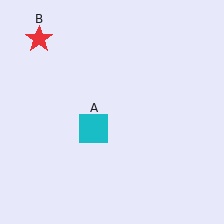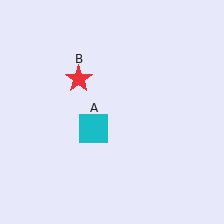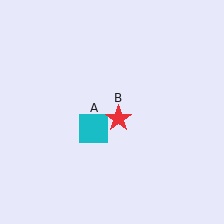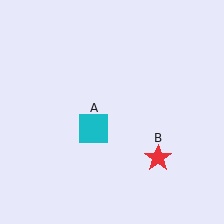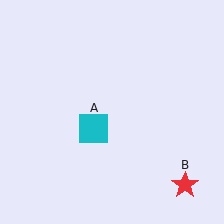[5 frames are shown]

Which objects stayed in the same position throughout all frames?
Cyan square (object A) remained stationary.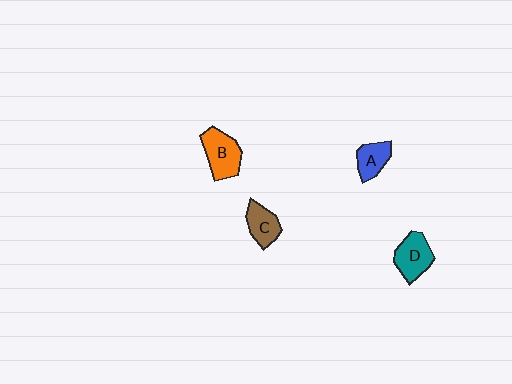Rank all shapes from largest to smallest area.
From largest to smallest: B (orange), D (teal), C (brown), A (blue).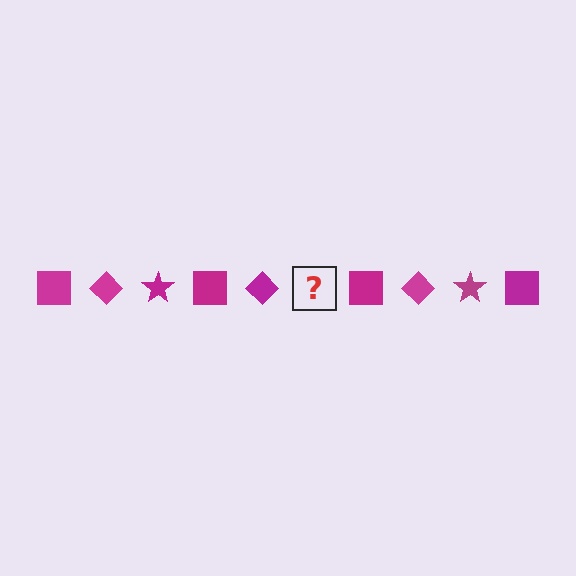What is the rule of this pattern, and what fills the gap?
The rule is that the pattern cycles through square, diamond, star shapes in magenta. The gap should be filled with a magenta star.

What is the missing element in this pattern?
The missing element is a magenta star.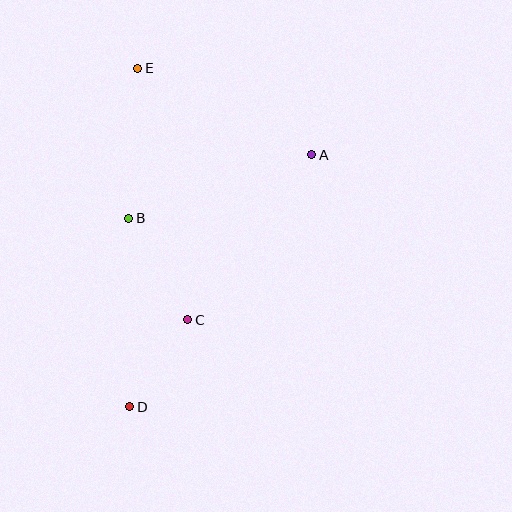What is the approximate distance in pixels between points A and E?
The distance between A and E is approximately 194 pixels.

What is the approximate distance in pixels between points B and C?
The distance between B and C is approximately 117 pixels.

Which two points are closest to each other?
Points C and D are closest to each other.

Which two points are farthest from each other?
Points D and E are farthest from each other.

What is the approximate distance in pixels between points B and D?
The distance between B and D is approximately 189 pixels.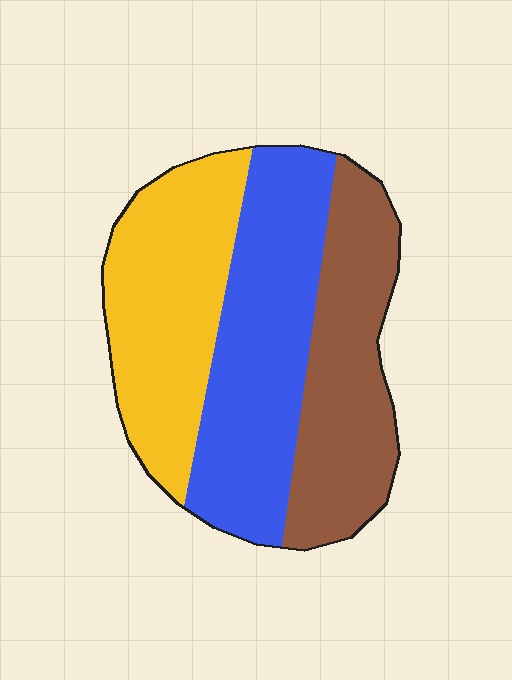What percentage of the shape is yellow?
Yellow covers about 35% of the shape.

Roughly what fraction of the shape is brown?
Brown takes up between a sixth and a third of the shape.